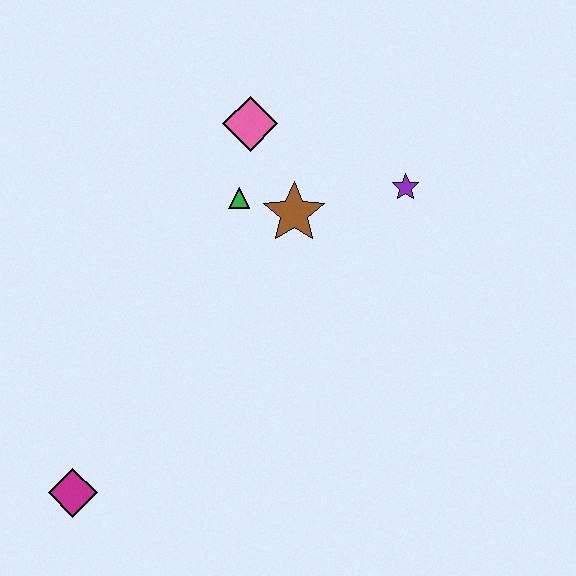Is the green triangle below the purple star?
Yes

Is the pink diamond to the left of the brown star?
Yes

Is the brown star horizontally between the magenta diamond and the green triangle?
No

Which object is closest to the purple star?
The brown star is closest to the purple star.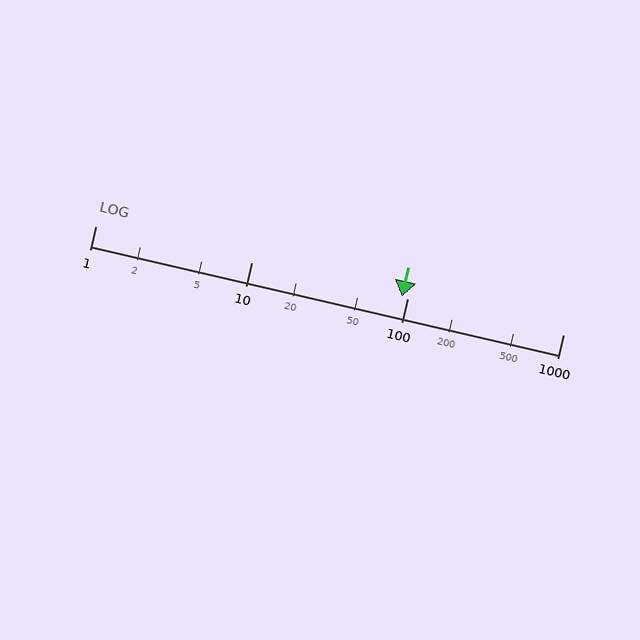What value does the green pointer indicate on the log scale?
The pointer indicates approximately 92.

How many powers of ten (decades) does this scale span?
The scale spans 3 decades, from 1 to 1000.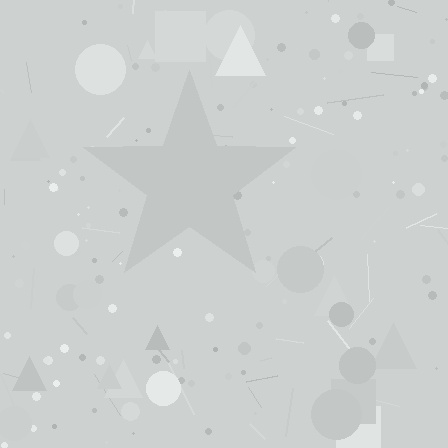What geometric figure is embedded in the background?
A star is embedded in the background.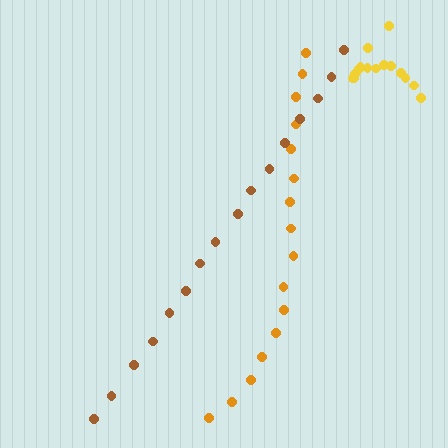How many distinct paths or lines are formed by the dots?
There are 3 distinct paths.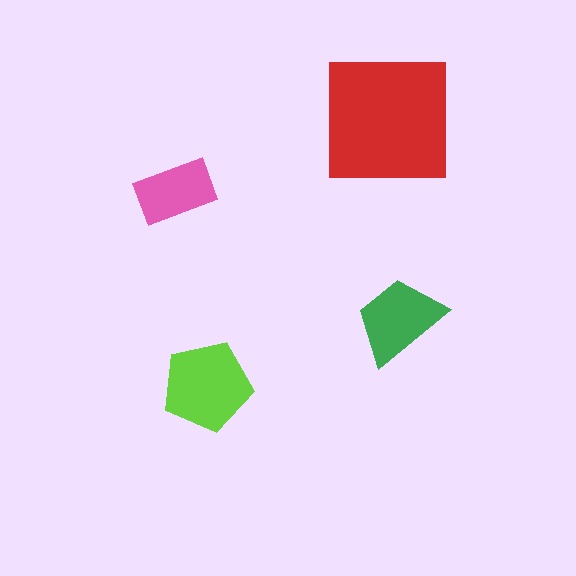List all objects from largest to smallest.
The red square, the lime pentagon, the green trapezoid, the pink rectangle.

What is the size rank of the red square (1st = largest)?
1st.